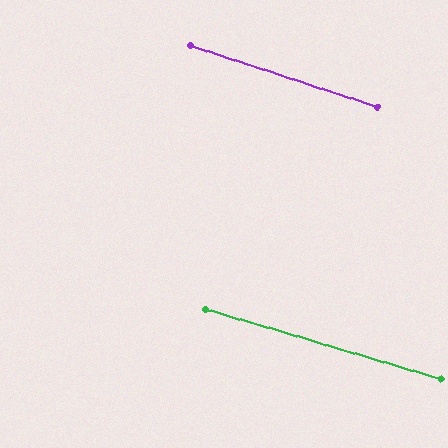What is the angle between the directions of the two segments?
Approximately 2 degrees.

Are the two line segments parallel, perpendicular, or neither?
Parallel — their directions differ by only 1.5°.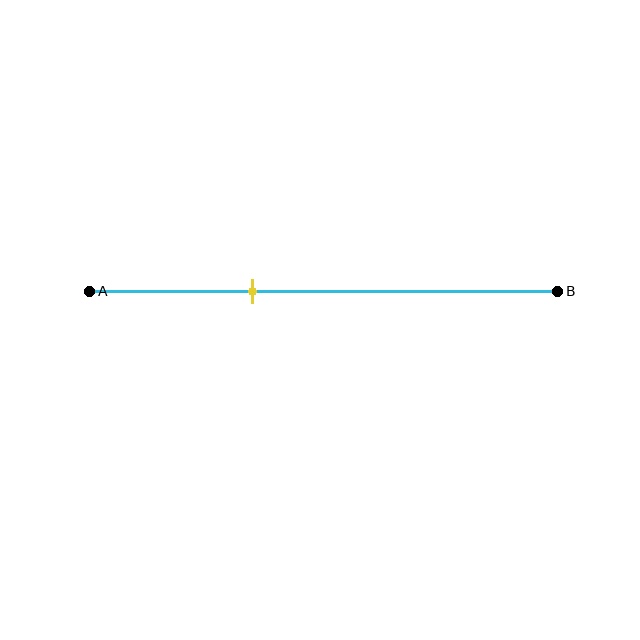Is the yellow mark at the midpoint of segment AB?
No, the mark is at about 35% from A, not at the 50% midpoint.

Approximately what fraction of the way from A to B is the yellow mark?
The yellow mark is approximately 35% of the way from A to B.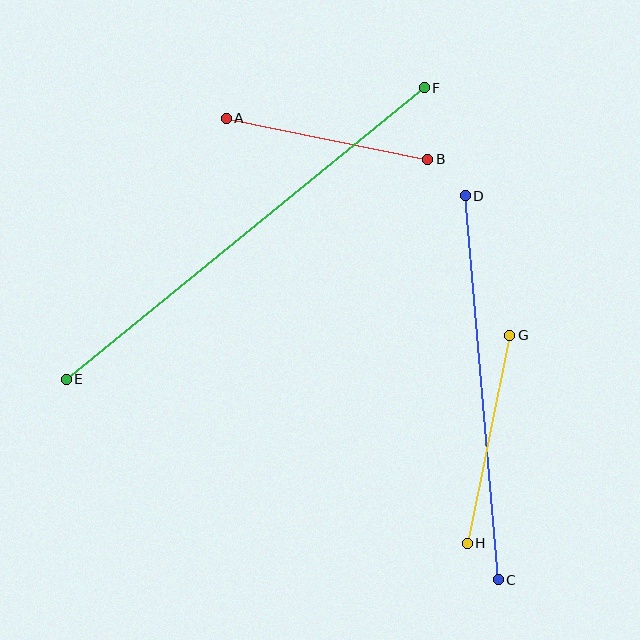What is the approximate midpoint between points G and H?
The midpoint is at approximately (488, 439) pixels.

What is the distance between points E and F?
The distance is approximately 462 pixels.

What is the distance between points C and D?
The distance is approximately 385 pixels.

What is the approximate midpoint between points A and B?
The midpoint is at approximately (327, 139) pixels.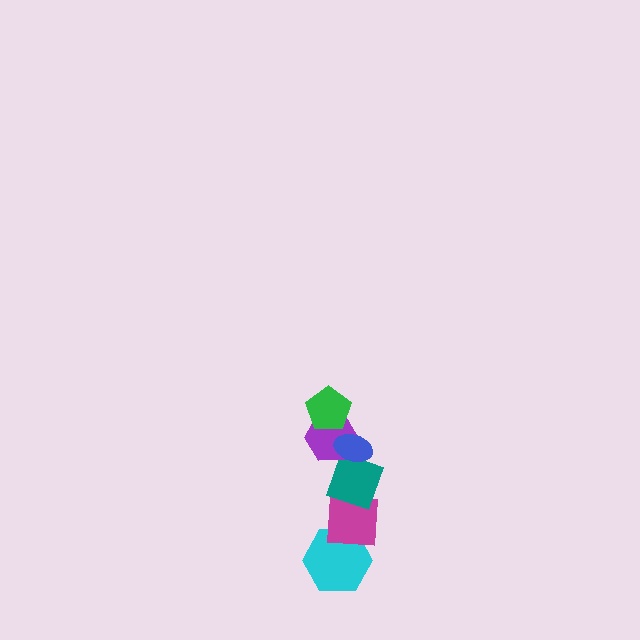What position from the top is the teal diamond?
The teal diamond is 4th from the top.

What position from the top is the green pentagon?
The green pentagon is 1st from the top.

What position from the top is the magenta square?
The magenta square is 5th from the top.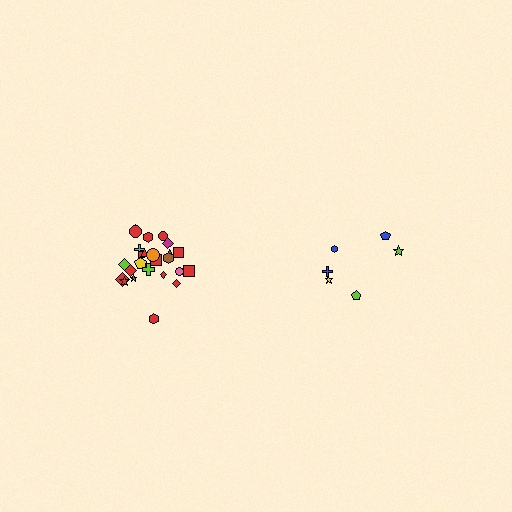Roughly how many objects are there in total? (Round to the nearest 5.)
Roughly 30 objects in total.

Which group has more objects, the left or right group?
The left group.